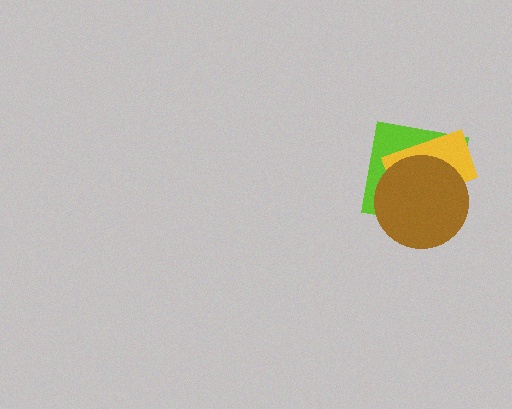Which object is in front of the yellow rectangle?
The brown circle is in front of the yellow rectangle.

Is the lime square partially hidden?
Yes, it is partially covered by another shape.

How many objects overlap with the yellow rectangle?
2 objects overlap with the yellow rectangle.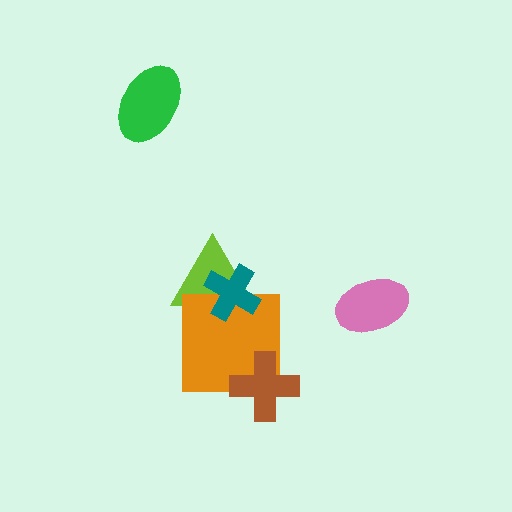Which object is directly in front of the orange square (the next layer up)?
The teal cross is directly in front of the orange square.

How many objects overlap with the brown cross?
1 object overlaps with the brown cross.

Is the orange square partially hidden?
Yes, it is partially covered by another shape.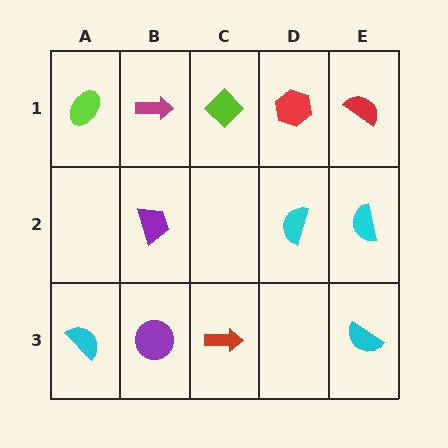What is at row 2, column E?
A cyan semicircle.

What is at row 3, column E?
A cyan semicircle.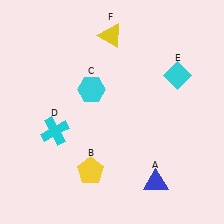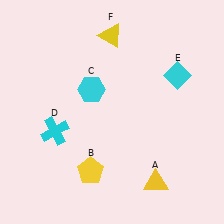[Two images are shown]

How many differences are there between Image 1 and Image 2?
There is 1 difference between the two images.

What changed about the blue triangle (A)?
In Image 1, A is blue. In Image 2, it changed to yellow.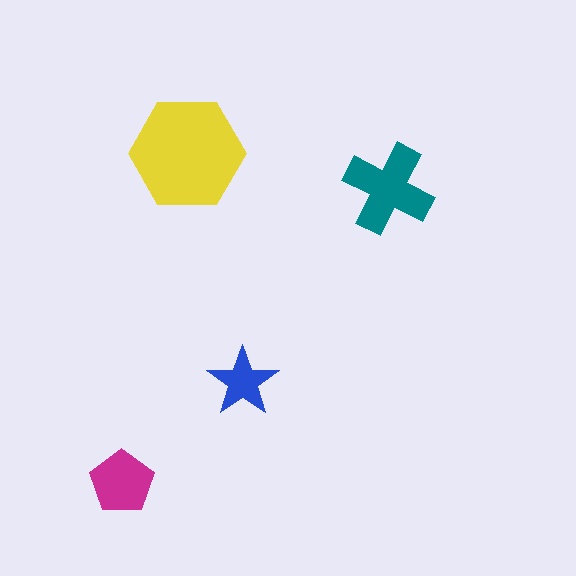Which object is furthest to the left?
The magenta pentagon is leftmost.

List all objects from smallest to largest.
The blue star, the magenta pentagon, the teal cross, the yellow hexagon.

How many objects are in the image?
There are 4 objects in the image.